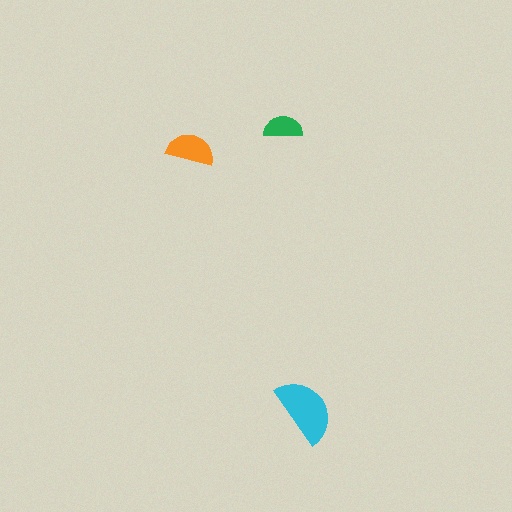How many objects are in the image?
There are 3 objects in the image.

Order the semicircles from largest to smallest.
the cyan one, the orange one, the green one.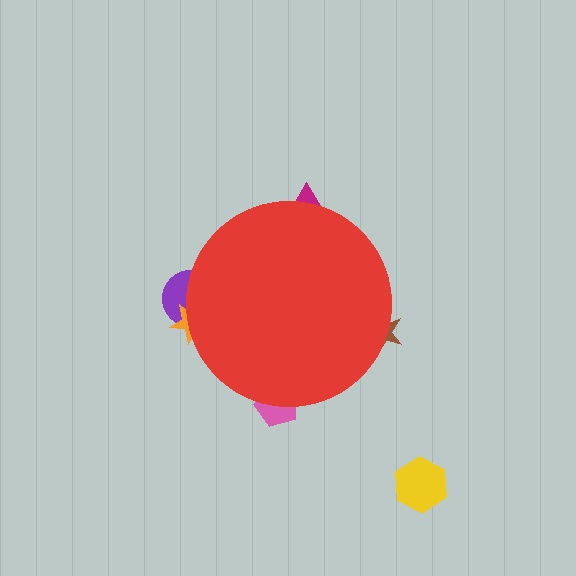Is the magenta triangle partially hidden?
Yes, the magenta triangle is partially hidden behind the red circle.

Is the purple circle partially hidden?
Yes, the purple circle is partially hidden behind the red circle.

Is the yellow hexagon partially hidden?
No, the yellow hexagon is fully visible.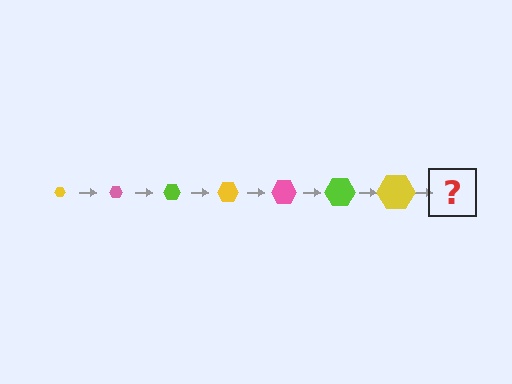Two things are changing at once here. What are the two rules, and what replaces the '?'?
The two rules are that the hexagon grows larger each step and the color cycles through yellow, pink, and lime. The '?' should be a pink hexagon, larger than the previous one.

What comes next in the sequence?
The next element should be a pink hexagon, larger than the previous one.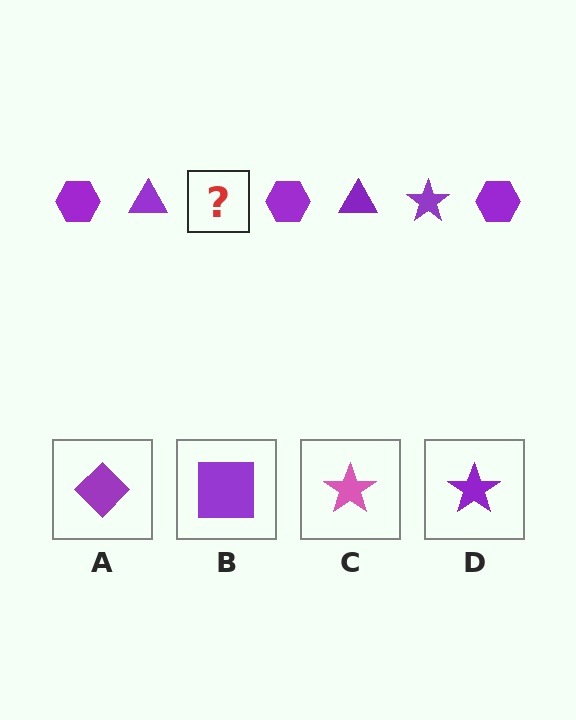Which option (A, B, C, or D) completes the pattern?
D.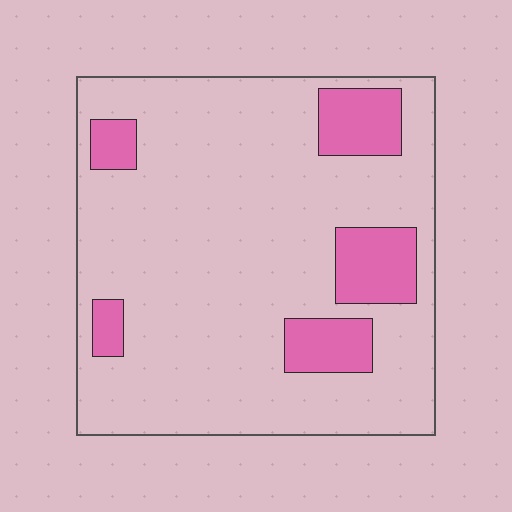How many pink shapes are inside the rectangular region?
5.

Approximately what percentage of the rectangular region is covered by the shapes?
Approximately 15%.